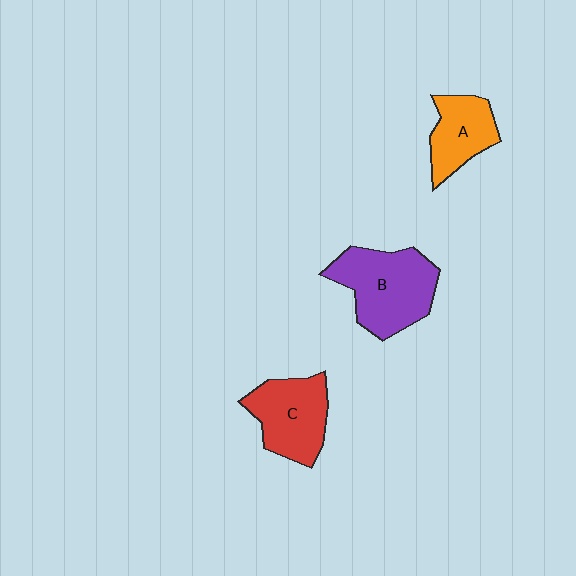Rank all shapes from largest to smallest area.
From largest to smallest: B (purple), C (red), A (orange).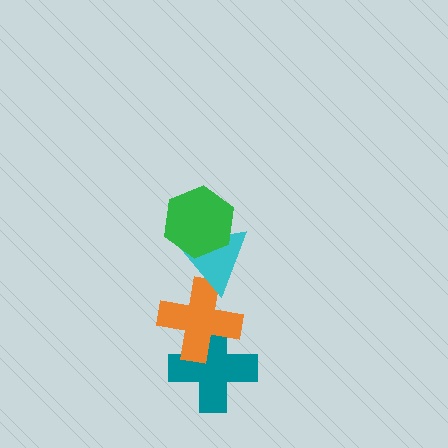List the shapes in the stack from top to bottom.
From top to bottom: the green hexagon, the cyan triangle, the orange cross, the teal cross.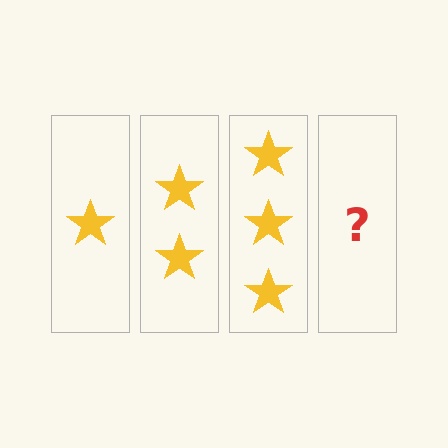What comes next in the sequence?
The next element should be 4 stars.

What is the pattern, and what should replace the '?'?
The pattern is that each step adds one more star. The '?' should be 4 stars.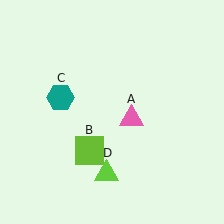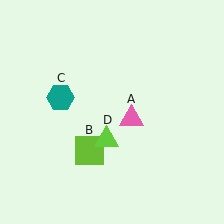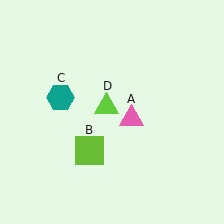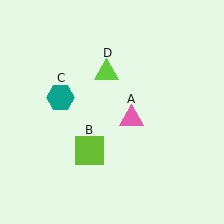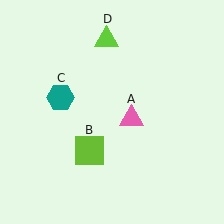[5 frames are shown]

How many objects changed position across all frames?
1 object changed position: lime triangle (object D).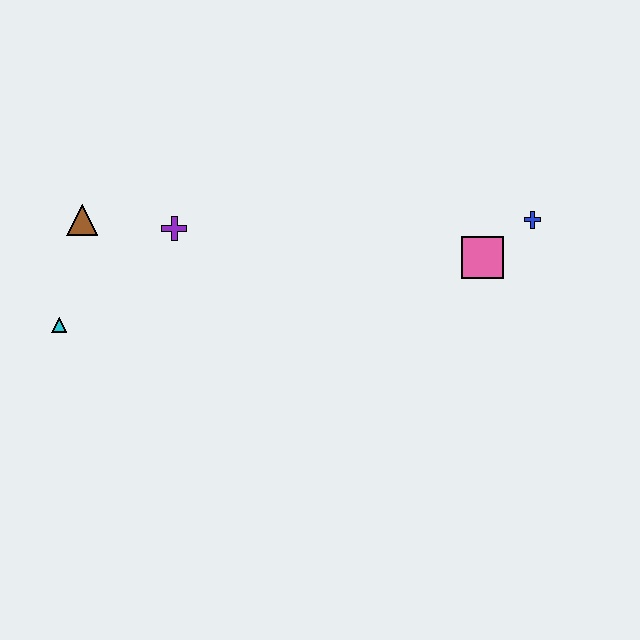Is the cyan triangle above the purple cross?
No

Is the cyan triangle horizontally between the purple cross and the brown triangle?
No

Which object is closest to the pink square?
The blue cross is closest to the pink square.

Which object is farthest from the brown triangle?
The blue cross is farthest from the brown triangle.